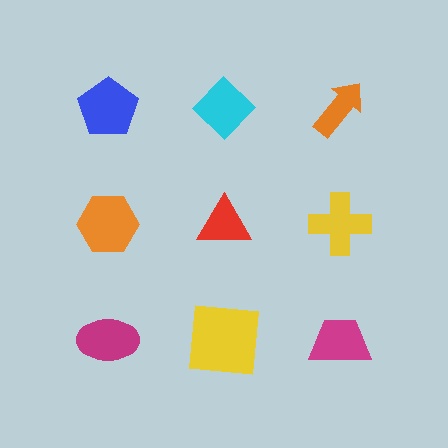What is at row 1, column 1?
A blue pentagon.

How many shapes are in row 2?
3 shapes.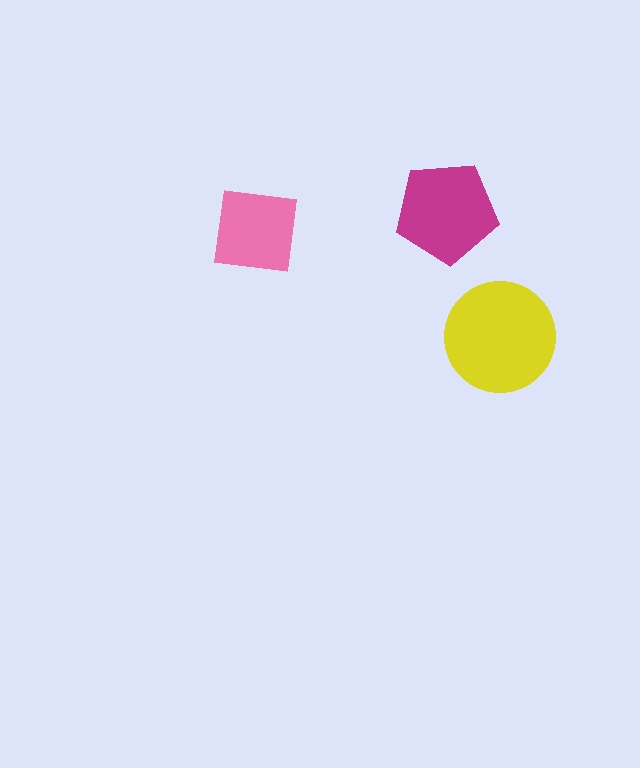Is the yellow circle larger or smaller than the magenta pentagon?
Larger.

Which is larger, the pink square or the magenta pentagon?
The magenta pentagon.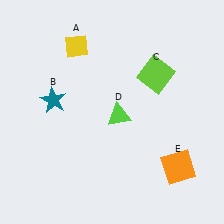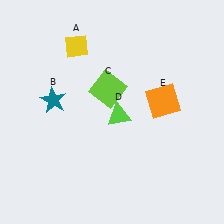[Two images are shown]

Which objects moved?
The objects that moved are: the lime square (C), the orange square (E).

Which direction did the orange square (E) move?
The orange square (E) moved up.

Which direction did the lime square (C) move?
The lime square (C) moved left.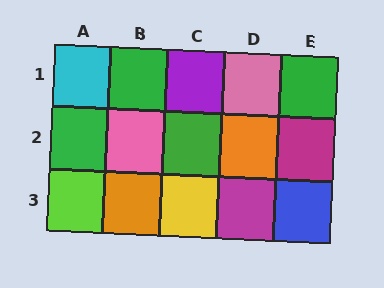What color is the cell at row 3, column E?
Blue.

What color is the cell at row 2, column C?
Green.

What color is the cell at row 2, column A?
Green.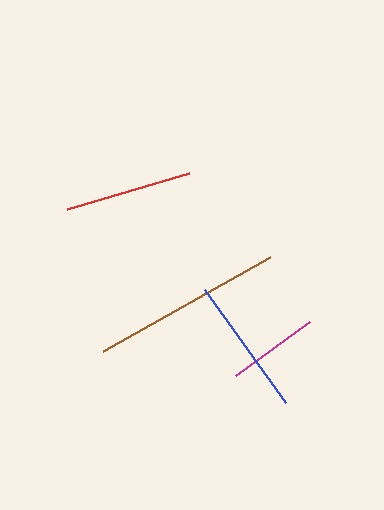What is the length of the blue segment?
The blue segment is approximately 139 pixels long.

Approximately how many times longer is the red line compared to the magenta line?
The red line is approximately 1.4 times the length of the magenta line.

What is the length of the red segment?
The red segment is approximately 127 pixels long.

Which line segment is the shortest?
The magenta line is the shortest at approximately 91 pixels.